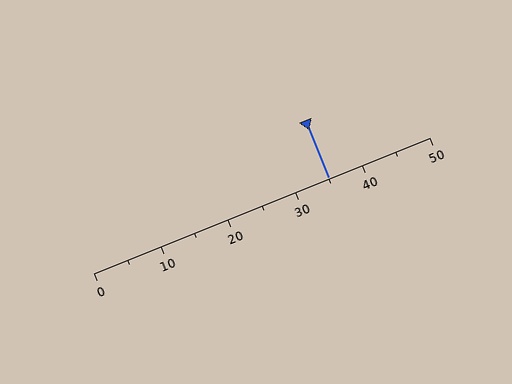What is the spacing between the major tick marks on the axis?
The major ticks are spaced 10 apart.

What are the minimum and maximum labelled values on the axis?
The axis runs from 0 to 50.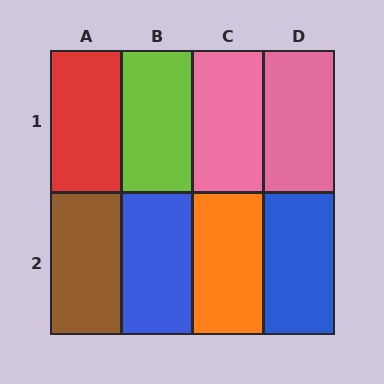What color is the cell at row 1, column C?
Pink.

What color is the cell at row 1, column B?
Lime.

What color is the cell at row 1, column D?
Pink.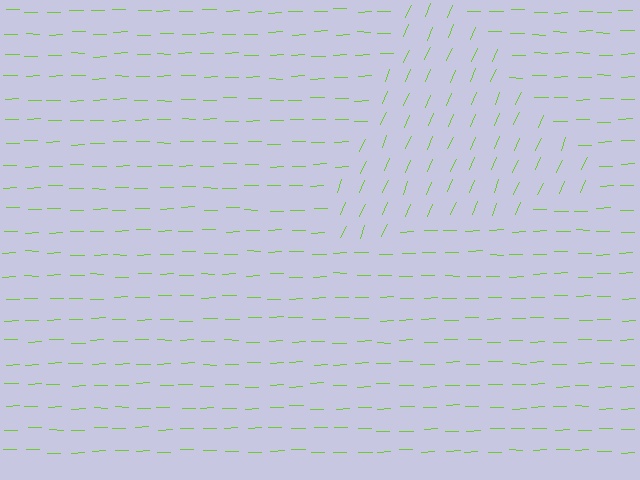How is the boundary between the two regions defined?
The boundary is defined purely by a change in line orientation (approximately 66 degrees difference). All lines are the same color and thickness.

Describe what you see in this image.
The image is filled with small lime line segments. A triangle region in the image has lines oriented differently from the surrounding lines, creating a visible texture boundary.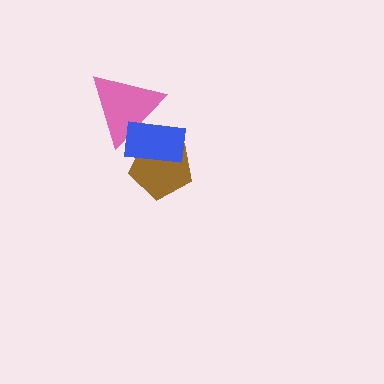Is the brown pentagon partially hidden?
Yes, it is partially covered by another shape.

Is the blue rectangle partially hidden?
No, no other shape covers it.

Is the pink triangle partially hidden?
Yes, it is partially covered by another shape.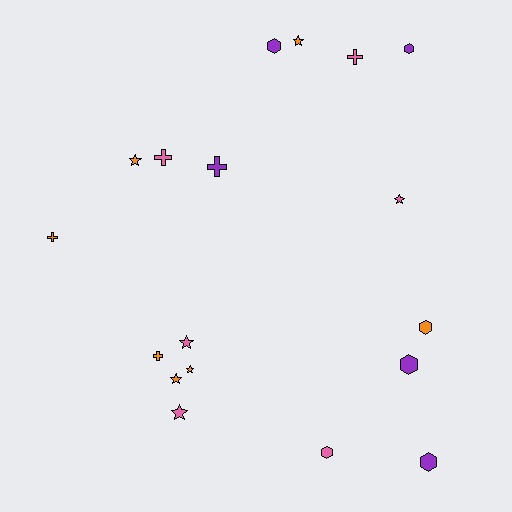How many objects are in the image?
There are 18 objects.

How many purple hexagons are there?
There are 4 purple hexagons.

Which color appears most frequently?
Orange, with 7 objects.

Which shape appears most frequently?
Star, with 7 objects.